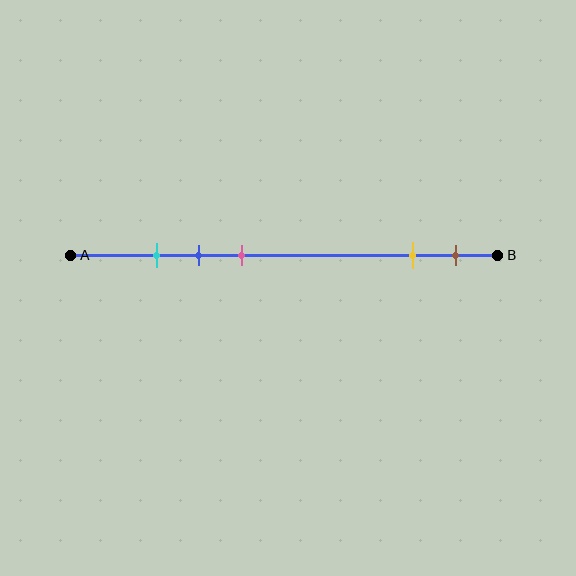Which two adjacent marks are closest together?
The cyan and blue marks are the closest adjacent pair.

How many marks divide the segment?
There are 5 marks dividing the segment.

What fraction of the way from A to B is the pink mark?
The pink mark is approximately 40% (0.4) of the way from A to B.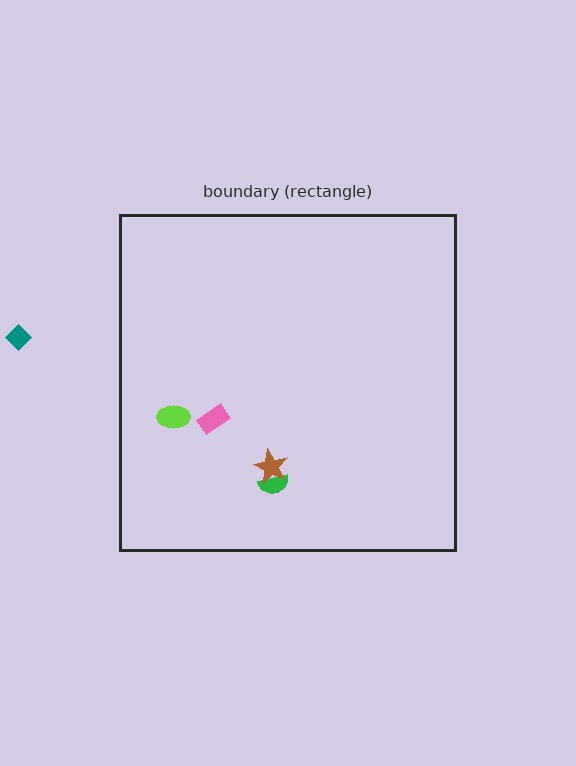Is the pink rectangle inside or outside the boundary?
Inside.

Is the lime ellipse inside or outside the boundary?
Inside.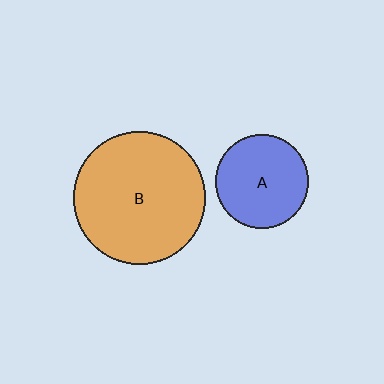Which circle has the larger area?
Circle B (orange).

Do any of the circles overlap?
No, none of the circles overlap.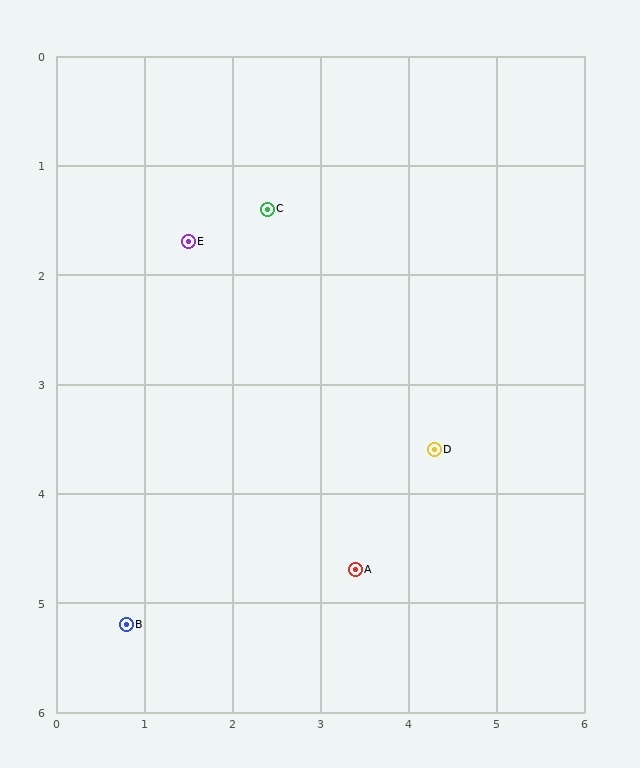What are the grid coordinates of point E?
Point E is at approximately (1.5, 1.7).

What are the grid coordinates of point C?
Point C is at approximately (2.4, 1.4).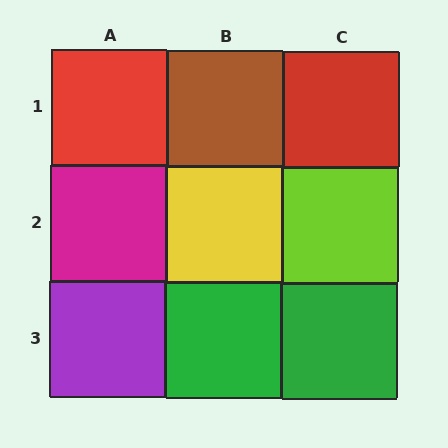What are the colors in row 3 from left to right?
Purple, green, green.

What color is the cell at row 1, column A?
Red.